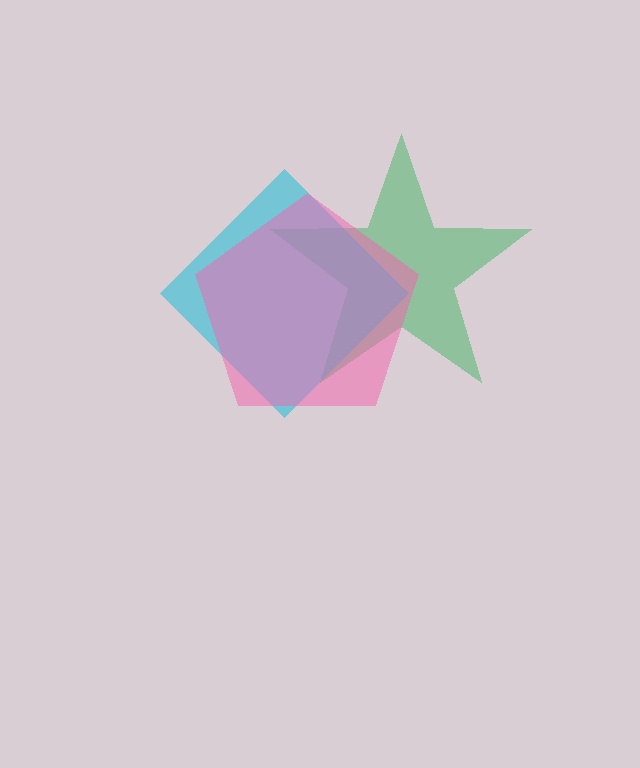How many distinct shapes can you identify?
There are 3 distinct shapes: a green star, a cyan diamond, a pink pentagon.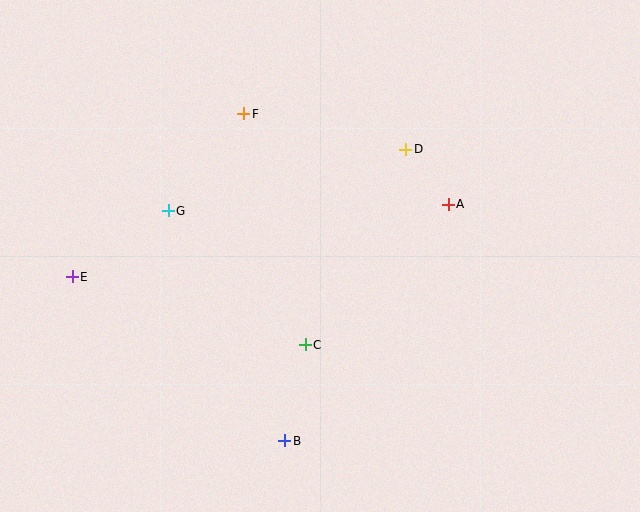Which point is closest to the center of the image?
Point C at (305, 345) is closest to the center.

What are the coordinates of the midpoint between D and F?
The midpoint between D and F is at (325, 131).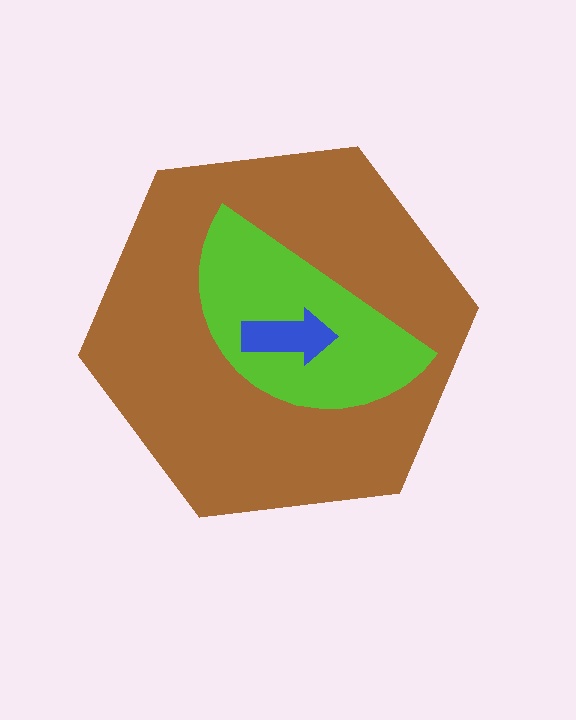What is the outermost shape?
The brown hexagon.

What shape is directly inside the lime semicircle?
The blue arrow.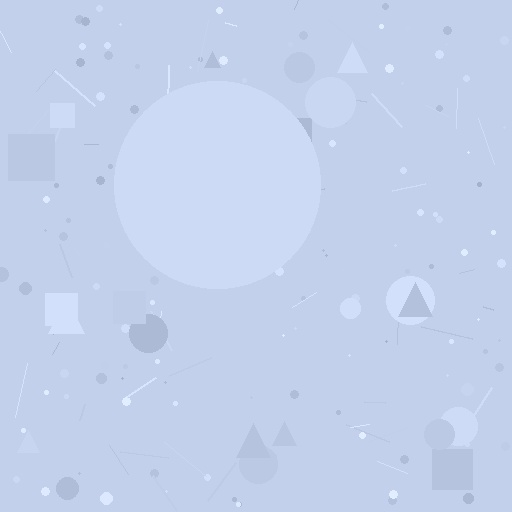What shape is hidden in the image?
A circle is hidden in the image.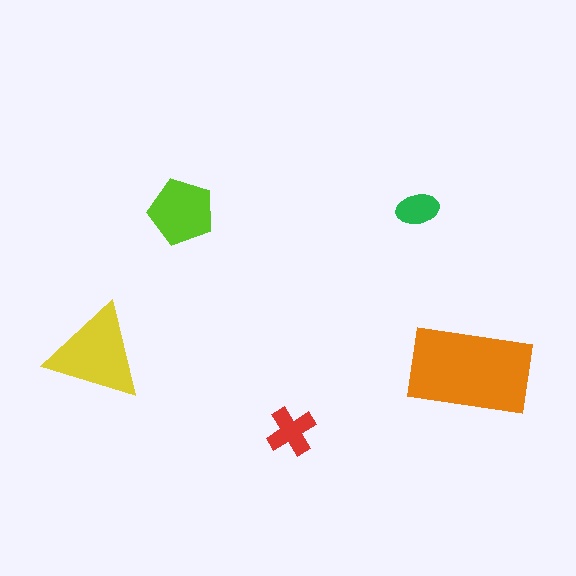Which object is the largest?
The orange rectangle.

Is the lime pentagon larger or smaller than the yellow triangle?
Smaller.